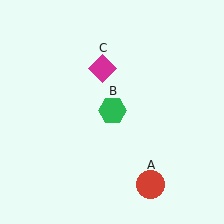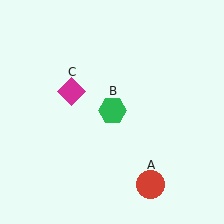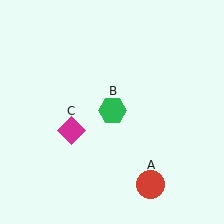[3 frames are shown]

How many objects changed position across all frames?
1 object changed position: magenta diamond (object C).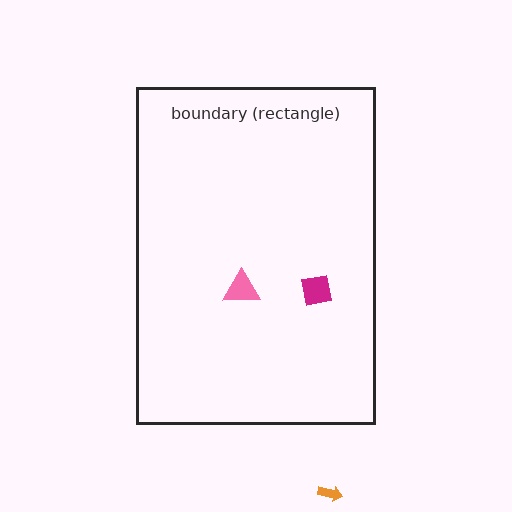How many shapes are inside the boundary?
2 inside, 1 outside.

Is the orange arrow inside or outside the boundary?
Outside.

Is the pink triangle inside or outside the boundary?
Inside.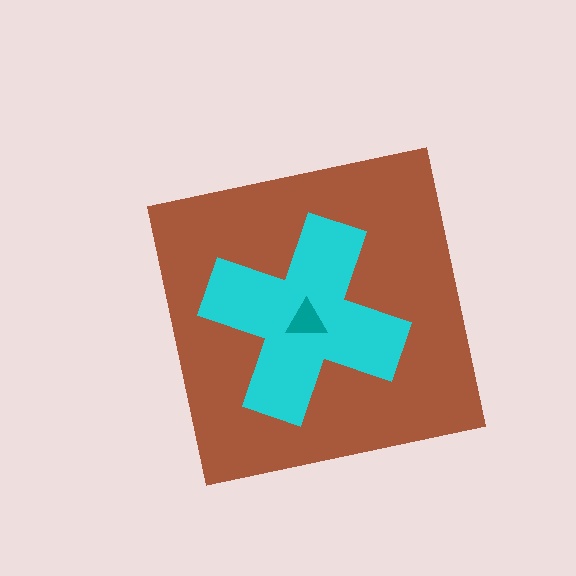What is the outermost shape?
The brown square.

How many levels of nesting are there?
3.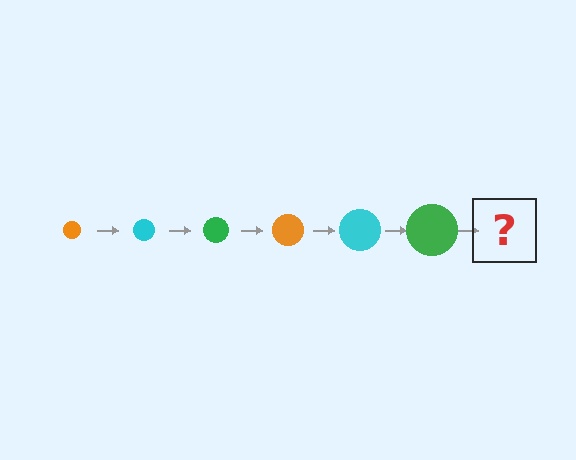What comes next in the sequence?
The next element should be an orange circle, larger than the previous one.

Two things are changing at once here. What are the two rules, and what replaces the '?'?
The two rules are that the circle grows larger each step and the color cycles through orange, cyan, and green. The '?' should be an orange circle, larger than the previous one.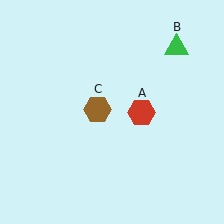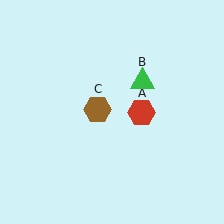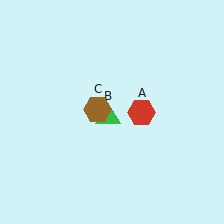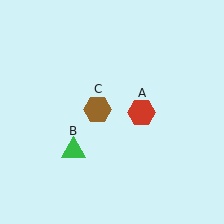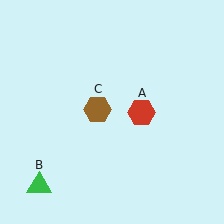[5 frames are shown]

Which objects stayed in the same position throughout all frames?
Red hexagon (object A) and brown hexagon (object C) remained stationary.